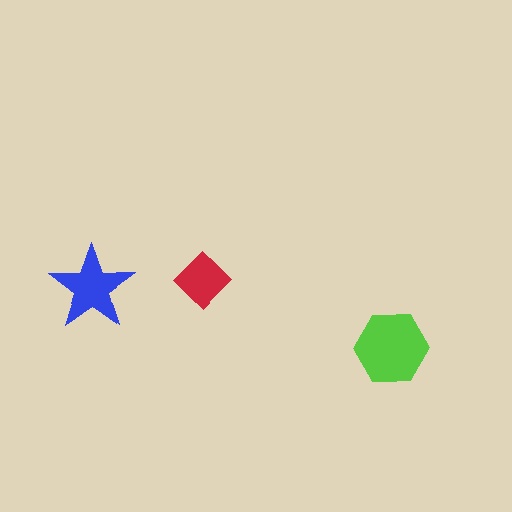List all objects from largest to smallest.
The lime hexagon, the blue star, the red diamond.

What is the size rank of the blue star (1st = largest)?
2nd.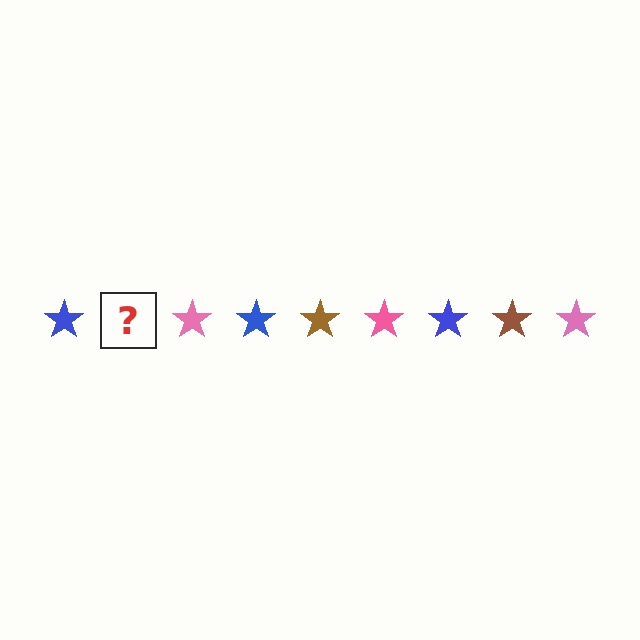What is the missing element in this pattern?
The missing element is a brown star.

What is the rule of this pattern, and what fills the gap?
The rule is that the pattern cycles through blue, brown, pink stars. The gap should be filled with a brown star.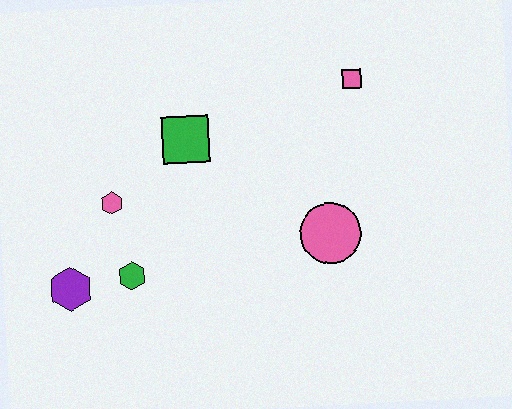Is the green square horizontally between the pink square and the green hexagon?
Yes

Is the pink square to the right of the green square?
Yes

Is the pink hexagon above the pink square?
No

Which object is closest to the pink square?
The pink circle is closest to the pink square.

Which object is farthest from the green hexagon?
The pink square is farthest from the green hexagon.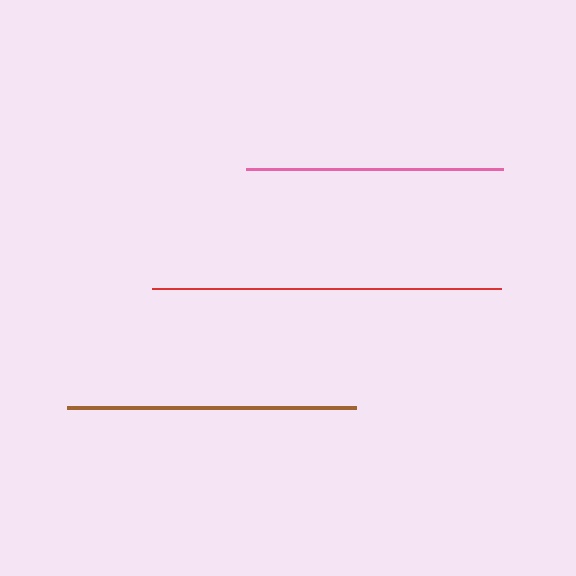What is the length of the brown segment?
The brown segment is approximately 289 pixels long.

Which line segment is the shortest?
The pink line is the shortest at approximately 257 pixels.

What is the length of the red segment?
The red segment is approximately 349 pixels long.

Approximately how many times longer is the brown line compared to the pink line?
The brown line is approximately 1.1 times the length of the pink line.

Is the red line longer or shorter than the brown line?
The red line is longer than the brown line.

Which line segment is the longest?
The red line is the longest at approximately 349 pixels.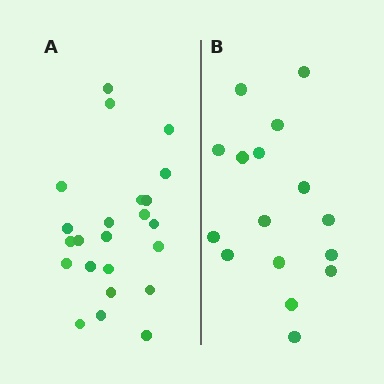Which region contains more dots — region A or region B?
Region A (the left region) has more dots.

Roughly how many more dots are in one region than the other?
Region A has roughly 8 or so more dots than region B.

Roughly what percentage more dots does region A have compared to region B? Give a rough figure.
About 45% more.